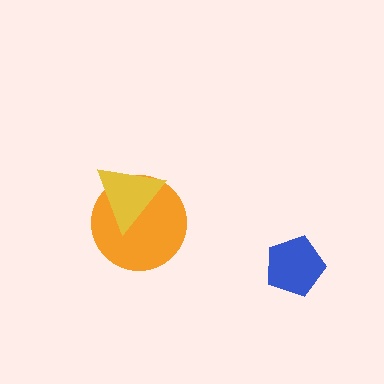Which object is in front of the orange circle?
The yellow triangle is in front of the orange circle.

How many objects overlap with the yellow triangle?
1 object overlaps with the yellow triangle.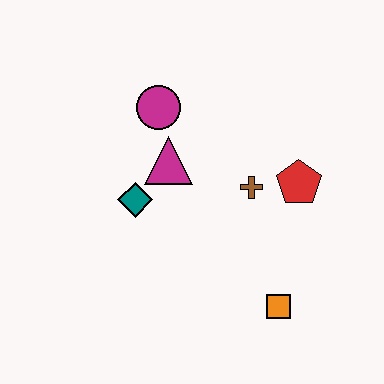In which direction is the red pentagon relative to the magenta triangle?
The red pentagon is to the right of the magenta triangle.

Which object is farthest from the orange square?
The magenta circle is farthest from the orange square.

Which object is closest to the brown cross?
The red pentagon is closest to the brown cross.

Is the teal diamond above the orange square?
Yes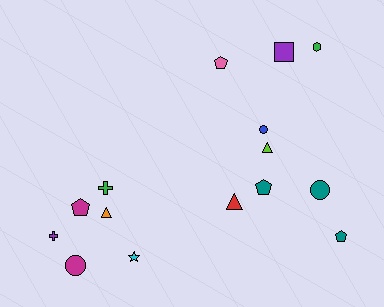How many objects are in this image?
There are 15 objects.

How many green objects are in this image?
There are 2 green objects.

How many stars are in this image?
There is 1 star.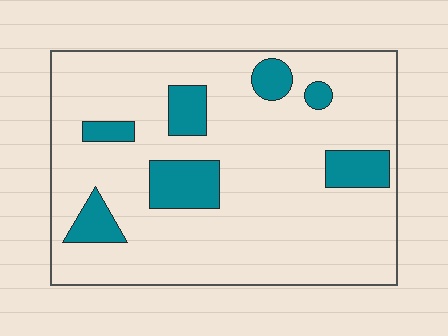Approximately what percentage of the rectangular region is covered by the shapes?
Approximately 15%.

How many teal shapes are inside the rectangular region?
7.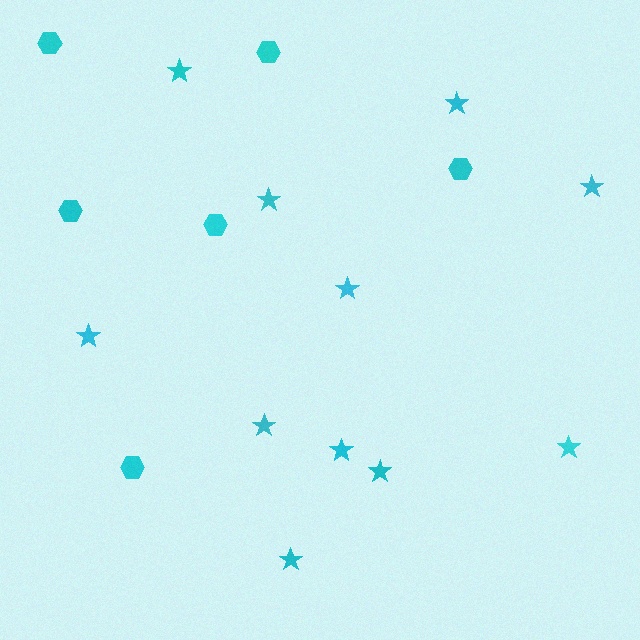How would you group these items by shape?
There are 2 groups: one group of stars (11) and one group of hexagons (6).